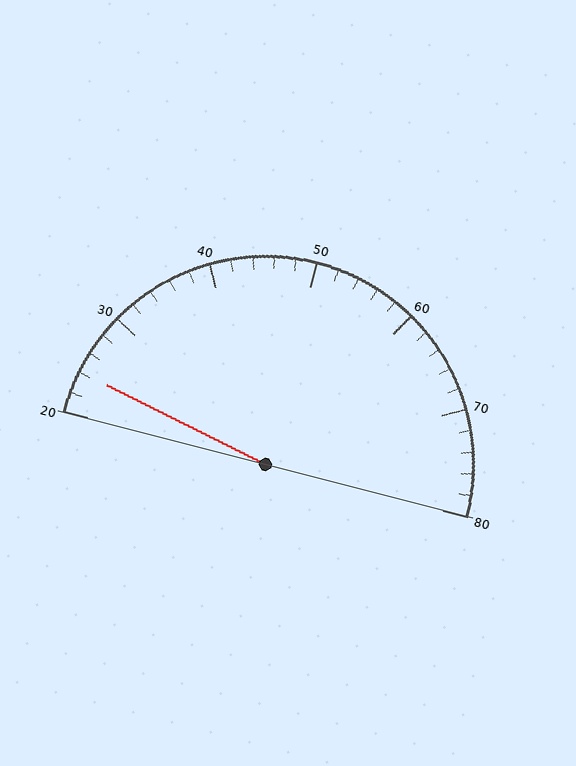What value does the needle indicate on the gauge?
The needle indicates approximately 24.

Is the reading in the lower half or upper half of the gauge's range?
The reading is in the lower half of the range (20 to 80).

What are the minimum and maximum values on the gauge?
The gauge ranges from 20 to 80.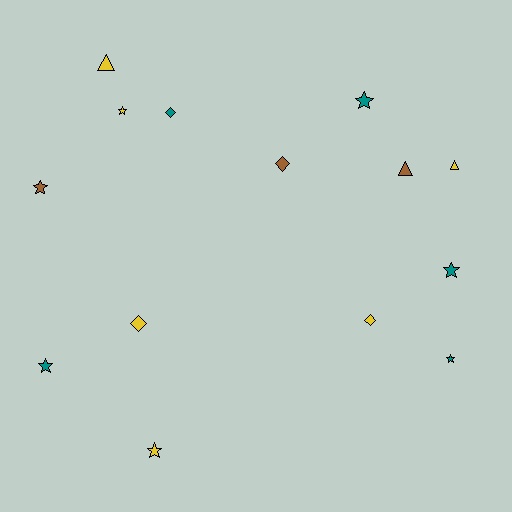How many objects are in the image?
There are 14 objects.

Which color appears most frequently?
Yellow, with 6 objects.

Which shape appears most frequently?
Star, with 7 objects.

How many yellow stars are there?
There are 2 yellow stars.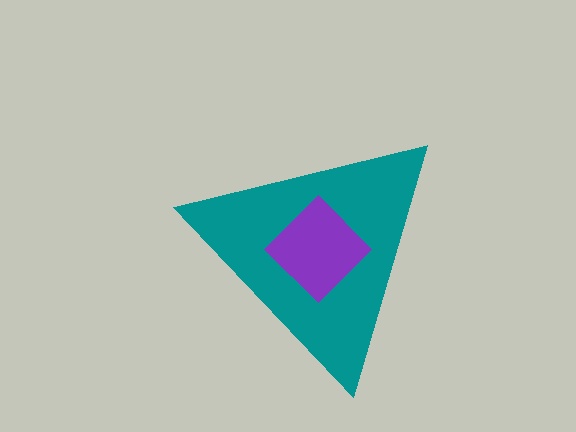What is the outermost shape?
The teal triangle.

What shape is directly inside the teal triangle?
The purple diamond.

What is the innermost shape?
The purple diamond.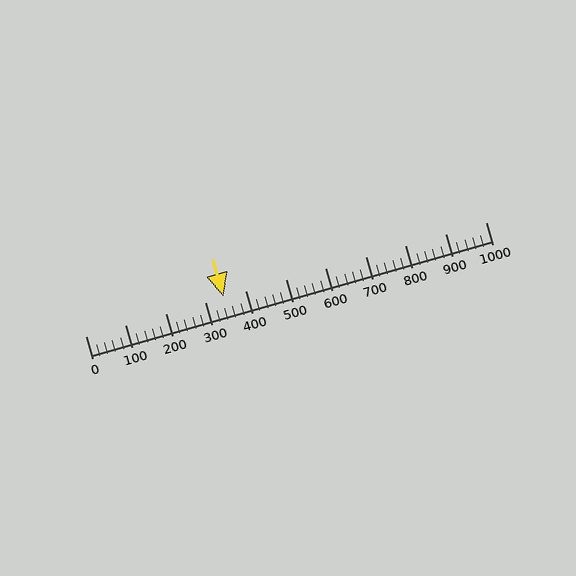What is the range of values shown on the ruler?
The ruler shows values from 0 to 1000.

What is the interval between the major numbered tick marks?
The major tick marks are spaced 100 units apart.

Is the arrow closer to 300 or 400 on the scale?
The arrow is closer to 300.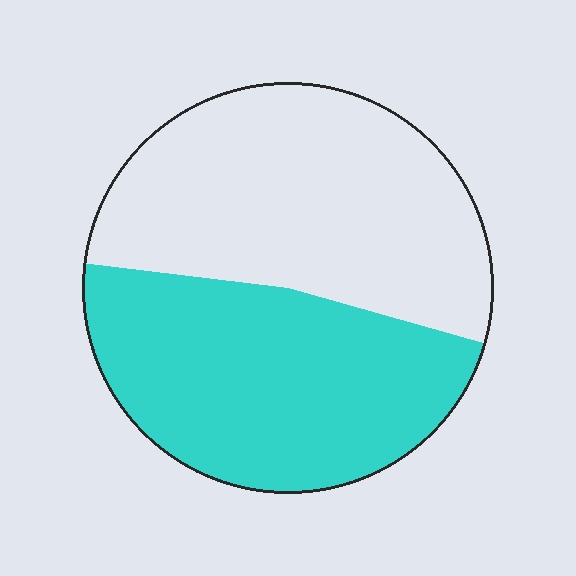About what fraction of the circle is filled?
About one half (1/2).